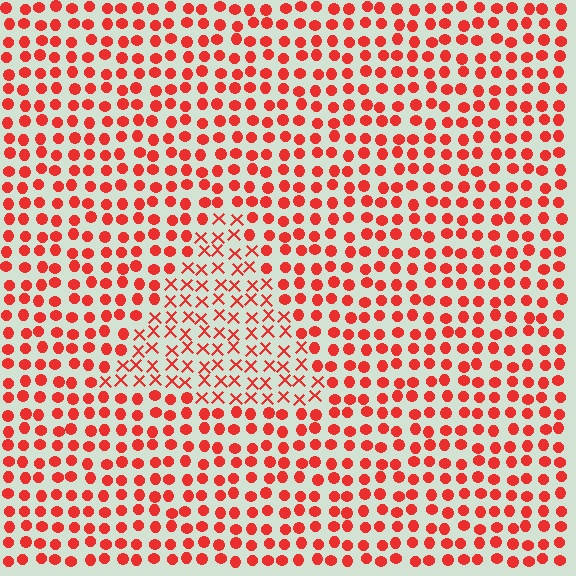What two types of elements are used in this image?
The image uses X marks inside the triangle region and circles outside it.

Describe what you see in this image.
The image is filled with small red elements arranged in a uniform grid. A triangle-shaped region contains X marks, while the surrounding area contains circles. The boundary is defined purely by the change in element shape.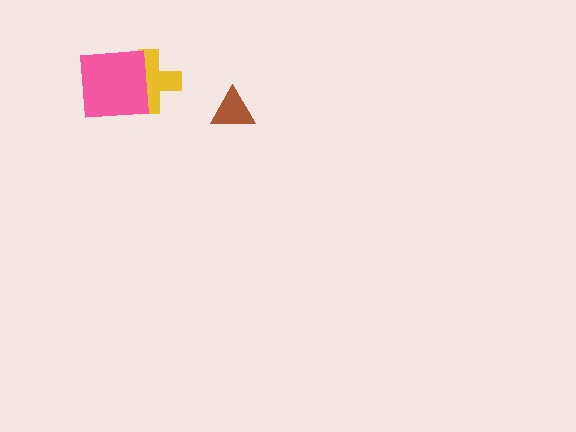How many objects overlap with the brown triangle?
0 objects overlap with the brown triangle.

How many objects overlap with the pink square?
1 object overlaps with the pink square.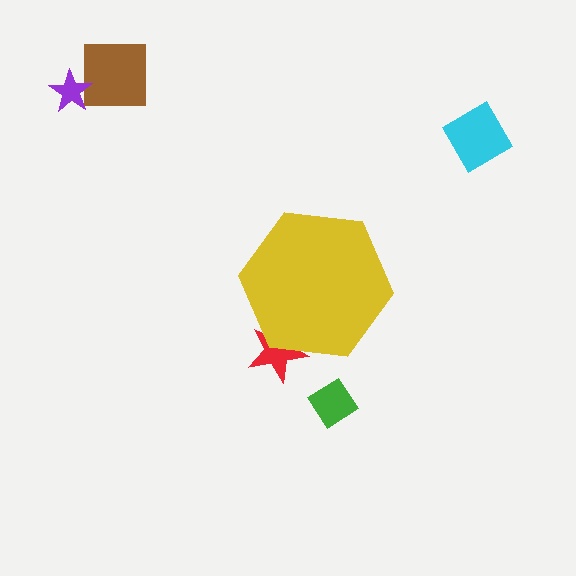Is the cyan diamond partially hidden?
No, the cyan diamond is fully visible.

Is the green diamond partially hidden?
No, the green diamond is fully visible.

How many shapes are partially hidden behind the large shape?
1 shape is partially hidden.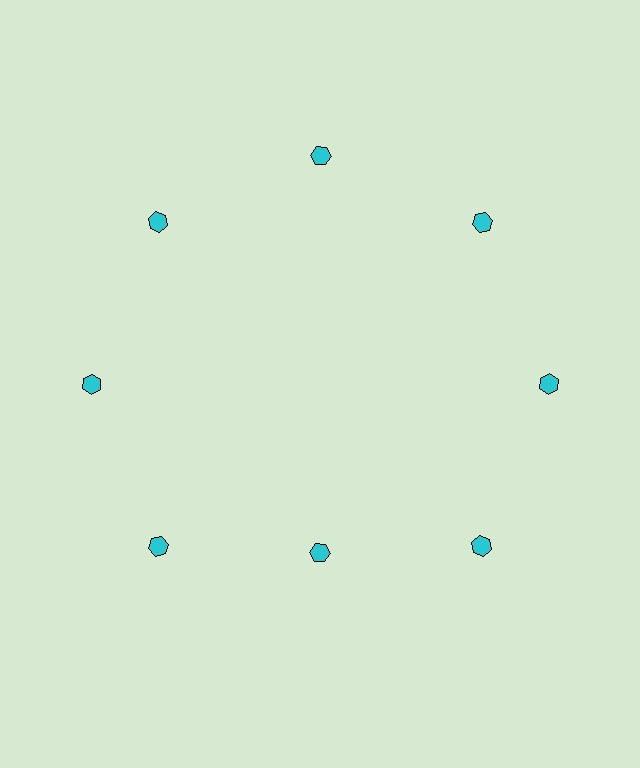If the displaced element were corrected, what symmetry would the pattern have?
It would have 8-fold rotational symmetry — the pattern would map onto itself every 45 degrees.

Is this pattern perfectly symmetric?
No. The 8 cyan hexagons are arranged in a ring, but one element near the 6 o'clock position is pulled inward toward the center, breaking the 8-fold rotational symmetry.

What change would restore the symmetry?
The symmetry would be restored by moving it outward, back onto the ring so that all 8 hexagons sit at equal angles and equal distance from the center.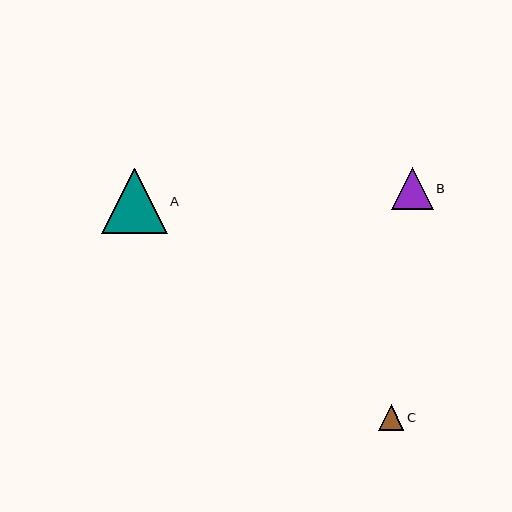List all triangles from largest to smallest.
From largest to smallest: A, B, C.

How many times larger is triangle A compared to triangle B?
Triangle A is approximately 1.5 times the size of triangle B.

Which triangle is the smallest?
Triangle C is the smallest with a size of approximately 26 pixels.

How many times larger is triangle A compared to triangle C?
Triangle A is approximately 2.5 times the size of triangle C.